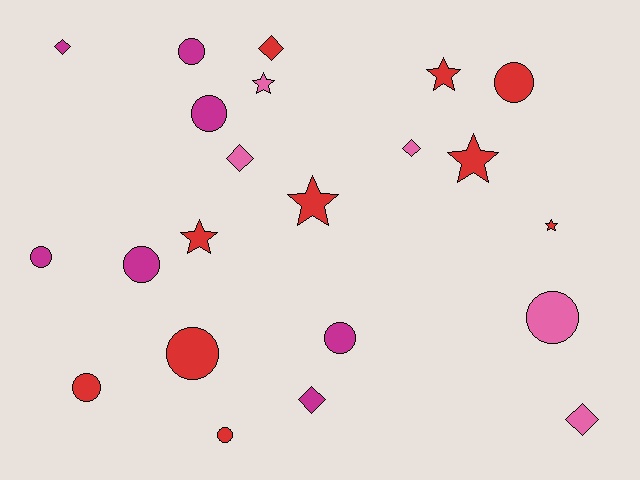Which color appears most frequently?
Red, with 10 objects.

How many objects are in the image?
There are 22 objects.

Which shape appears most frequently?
Circle, with 10 objects.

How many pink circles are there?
There is 1 pink circle.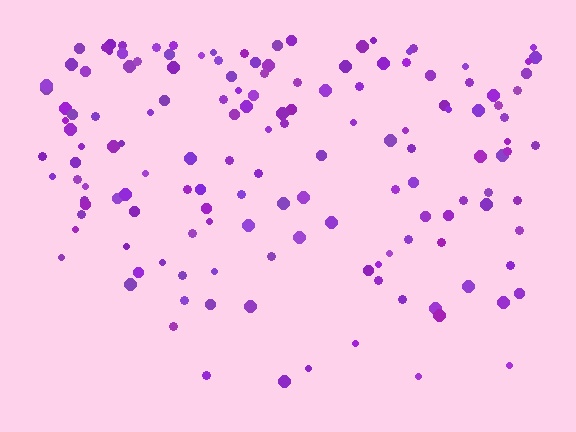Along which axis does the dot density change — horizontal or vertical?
Vertical.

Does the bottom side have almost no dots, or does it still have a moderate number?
Still a moderate number, just noticeably fewer than the top.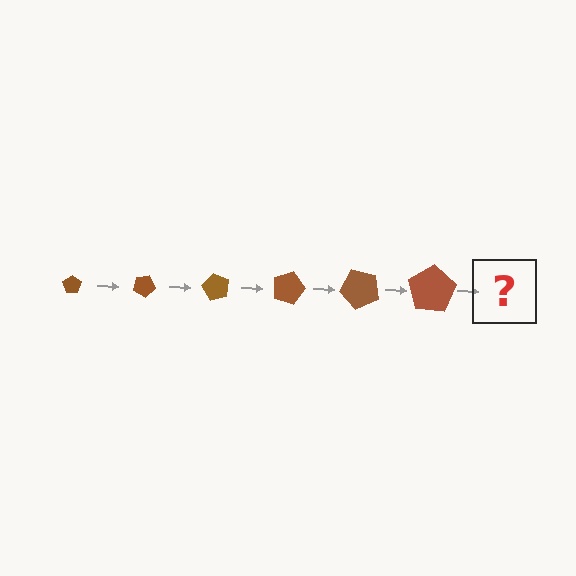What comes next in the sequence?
The next element should be a pentagon, larger than the previous one and rotated 180 degrees from the start.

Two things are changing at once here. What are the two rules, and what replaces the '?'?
The two rules are that the pentagon grows larger each step and it rotates 30 degrees each step. The '?' should be a pentagon, larger than the previous one and rotated 180 degrees from the start.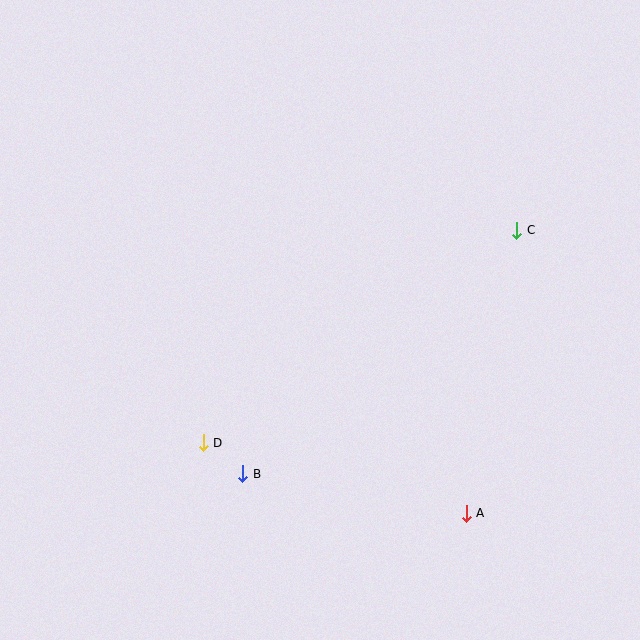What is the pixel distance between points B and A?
The distance between B and A is 227 pixels.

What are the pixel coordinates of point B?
Point B is at (243, 474).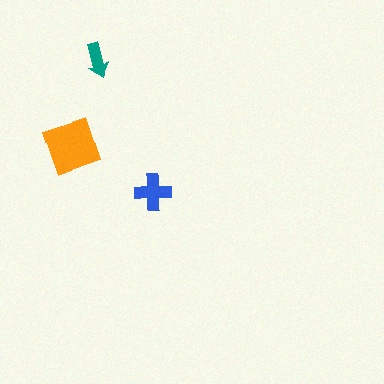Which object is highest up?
The teal arrow is topmost.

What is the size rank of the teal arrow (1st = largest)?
3rd.